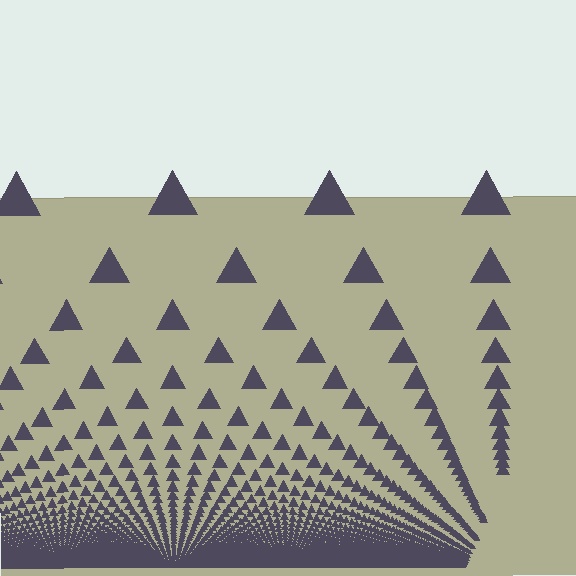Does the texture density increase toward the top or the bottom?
Density increases toward the bottom.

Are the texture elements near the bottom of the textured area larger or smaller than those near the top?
Smaller. The gradient is inverted — elements near the bottom are smaller and denser.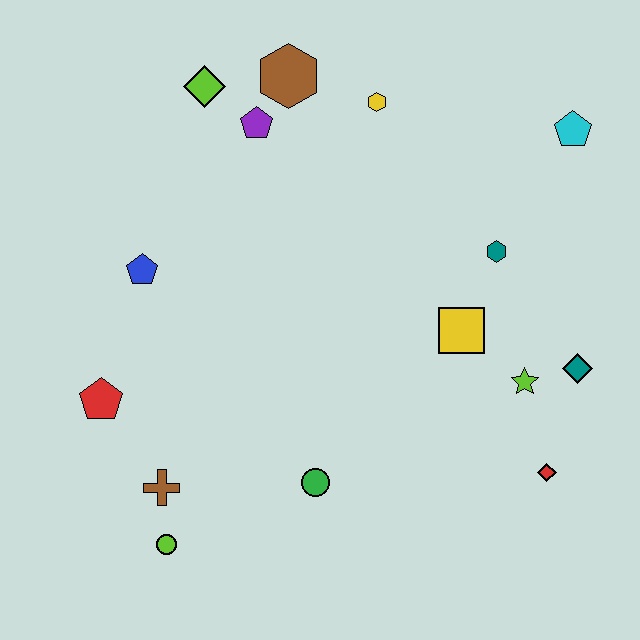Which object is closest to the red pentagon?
The brown cross is closest to the red pentagon.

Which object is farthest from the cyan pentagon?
The lime circle is farthest from the cyan pentagon.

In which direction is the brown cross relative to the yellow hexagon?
The brown cross is below the yellow hexagon.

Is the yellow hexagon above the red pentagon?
Yes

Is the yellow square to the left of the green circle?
No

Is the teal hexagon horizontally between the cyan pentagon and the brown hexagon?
Yes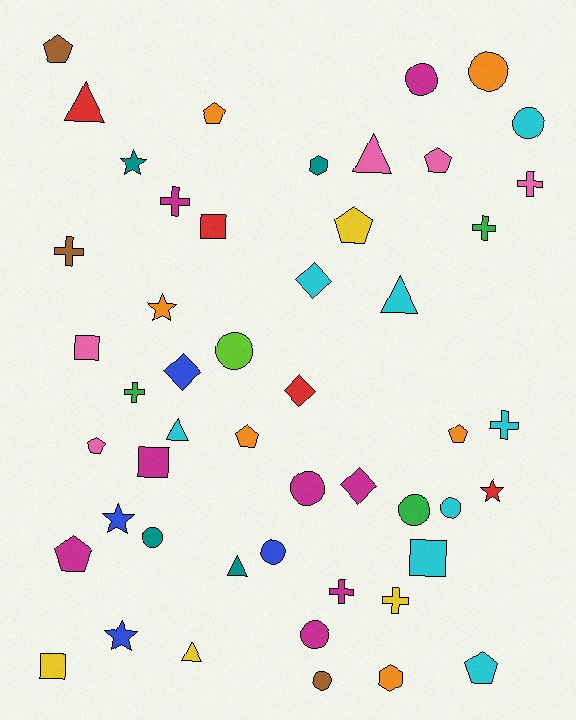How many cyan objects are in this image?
There are 8 cyan objects.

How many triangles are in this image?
There are 6 triangles.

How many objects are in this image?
There are 50 objects.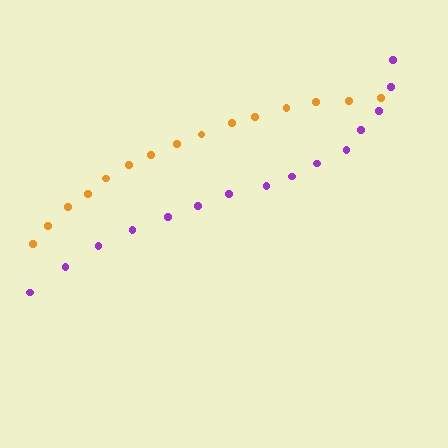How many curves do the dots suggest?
There are 2 distinct paths.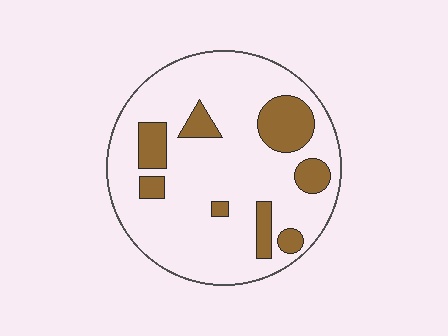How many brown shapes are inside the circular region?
8.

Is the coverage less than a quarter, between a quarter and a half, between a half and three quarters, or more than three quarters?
Less than a quarter.